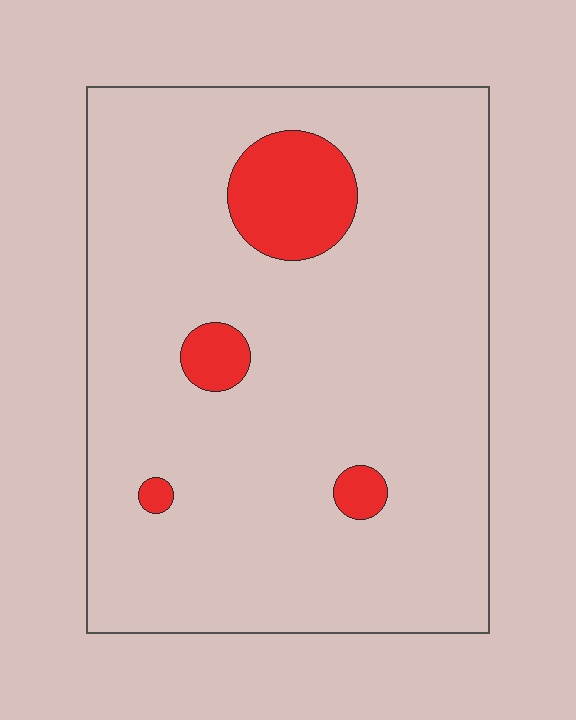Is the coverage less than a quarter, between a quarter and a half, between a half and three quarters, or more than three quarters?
Less than a quarter.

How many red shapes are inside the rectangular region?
4.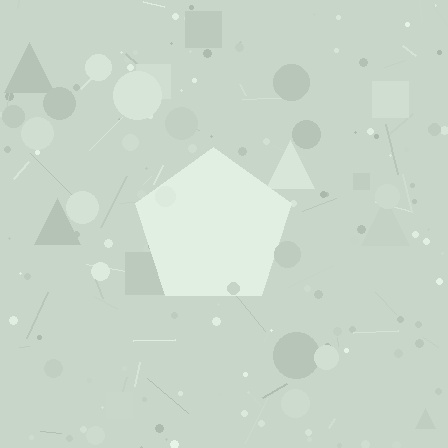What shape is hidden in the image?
A pentagon is hidden in the image.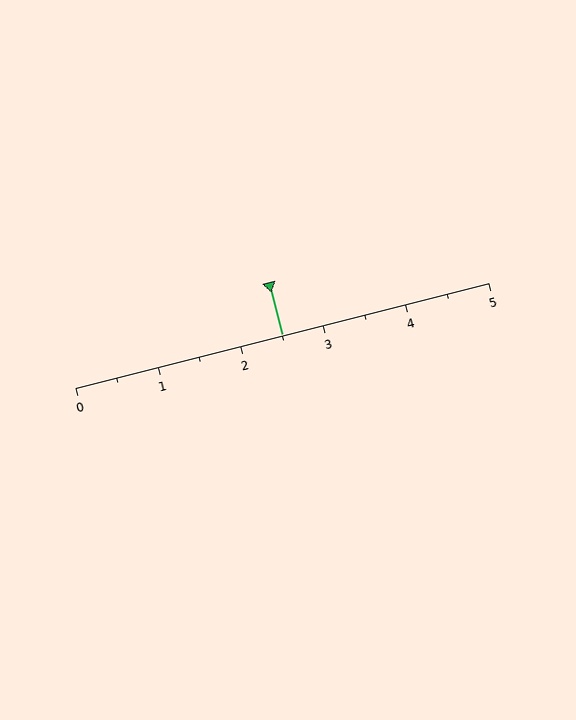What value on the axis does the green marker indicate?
The marker indicates approximately 2.5.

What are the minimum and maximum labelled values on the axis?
The axis runs from 0 to 5.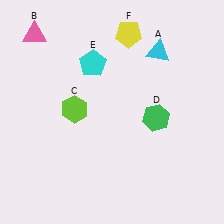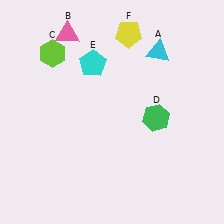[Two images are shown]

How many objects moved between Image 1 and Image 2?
2 objects moved between the two images.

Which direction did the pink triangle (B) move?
The pink triangle (B) moved right.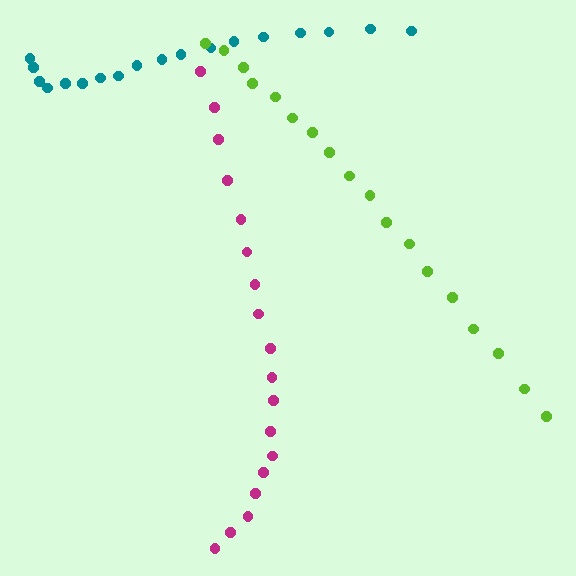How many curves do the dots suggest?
There are 3 distinct paths.